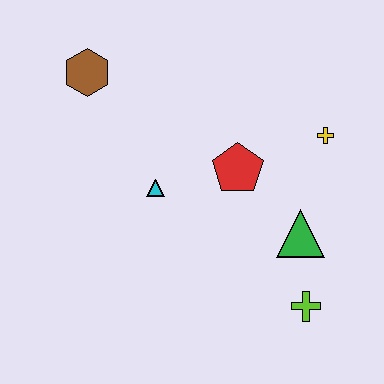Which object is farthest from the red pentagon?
The brown hexagon is farthest from the red pentagon.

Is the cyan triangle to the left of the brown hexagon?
No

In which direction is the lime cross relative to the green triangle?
The lime cross is below the green triangle.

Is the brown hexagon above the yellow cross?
Yes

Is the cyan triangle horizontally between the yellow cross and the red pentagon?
No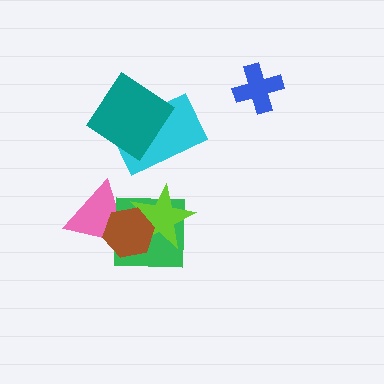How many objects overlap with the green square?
3 objects overlap with the green square.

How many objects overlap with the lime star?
3 objects overlap with the lime star.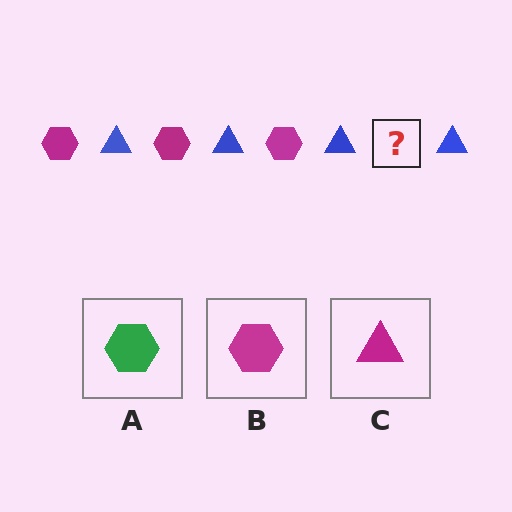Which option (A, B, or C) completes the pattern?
B.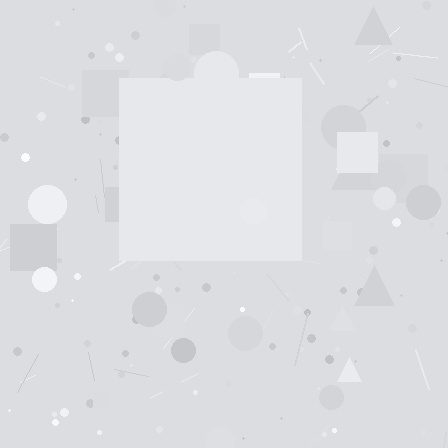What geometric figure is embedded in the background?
A square is embedded in the background.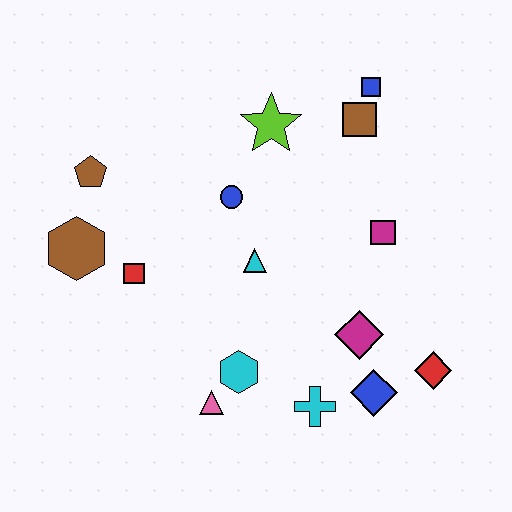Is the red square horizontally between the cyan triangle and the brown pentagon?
Yes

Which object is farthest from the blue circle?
The red diamond is farthest from the blue circle.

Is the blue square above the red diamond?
Yes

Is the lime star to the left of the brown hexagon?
No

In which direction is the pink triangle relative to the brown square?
The pink triangle is below the brown square.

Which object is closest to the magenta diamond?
The blue diamond is closest to the magenta diamond.